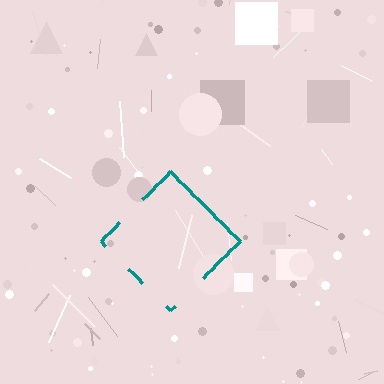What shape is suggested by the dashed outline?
The dashed outline suggests a diamond.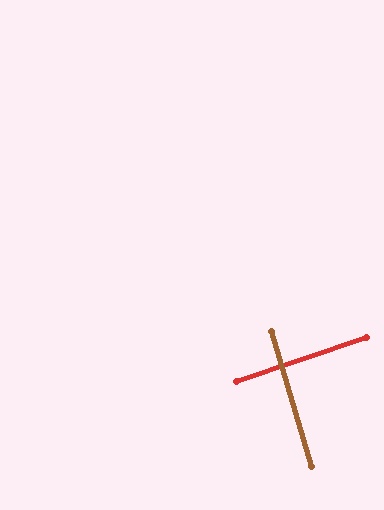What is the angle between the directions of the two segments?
Approximately 88 degrees.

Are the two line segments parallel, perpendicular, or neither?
Perpendicular — they meet at approximately 88°.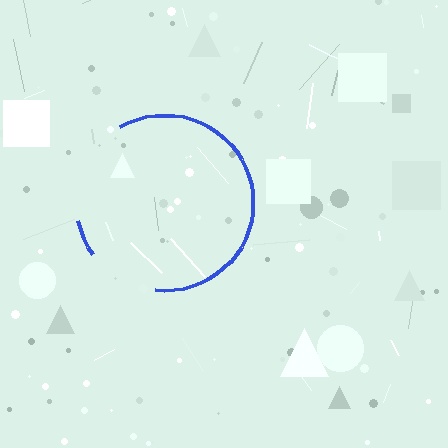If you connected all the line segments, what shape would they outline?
They would outline a circle.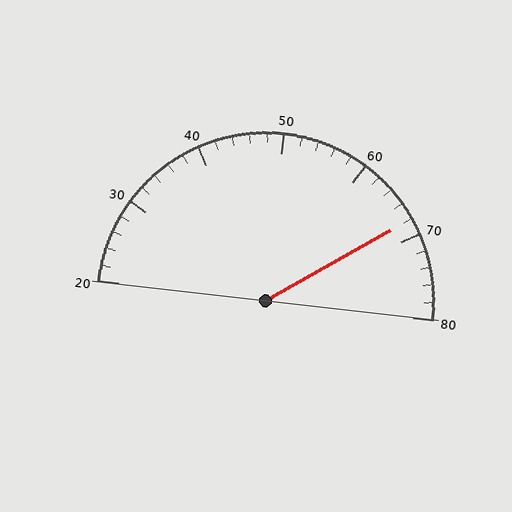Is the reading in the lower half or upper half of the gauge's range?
The reading is in the upper half of the range (20 to 80).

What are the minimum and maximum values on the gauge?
The gauge ranges from 20 to 80.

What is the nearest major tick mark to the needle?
The nearest major tick mark is 70.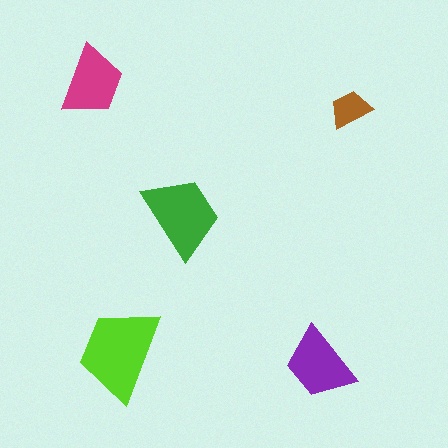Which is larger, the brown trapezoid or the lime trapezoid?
The lime one.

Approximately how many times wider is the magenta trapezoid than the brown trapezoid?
About 1.5 times wider.